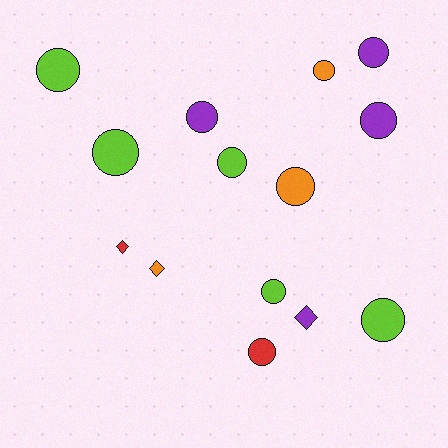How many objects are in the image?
There are 14 objects.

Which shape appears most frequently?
Circle, with 11 objects.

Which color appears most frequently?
Lime, with 5 objects.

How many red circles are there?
There is 1 red circle.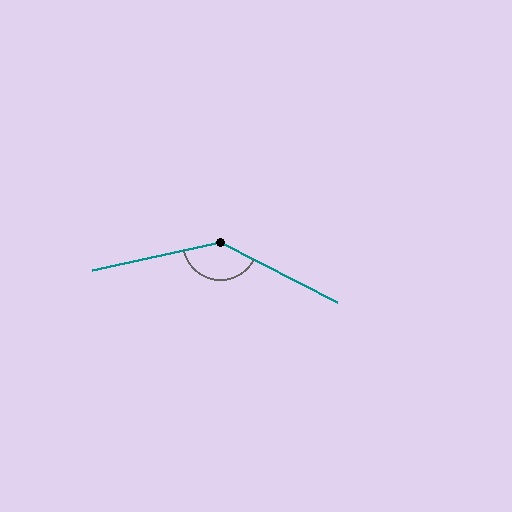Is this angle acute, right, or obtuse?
It is obtuse.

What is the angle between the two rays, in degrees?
Approximately 140 degrees.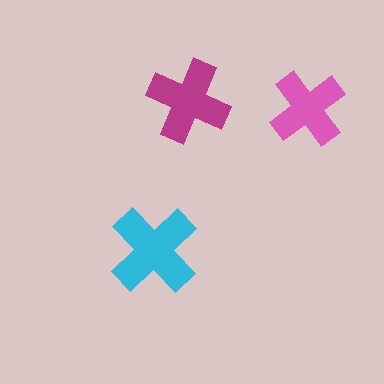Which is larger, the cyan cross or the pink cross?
The cyan one.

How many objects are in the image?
There are 3 objects in the image.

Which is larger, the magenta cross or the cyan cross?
The cyan one.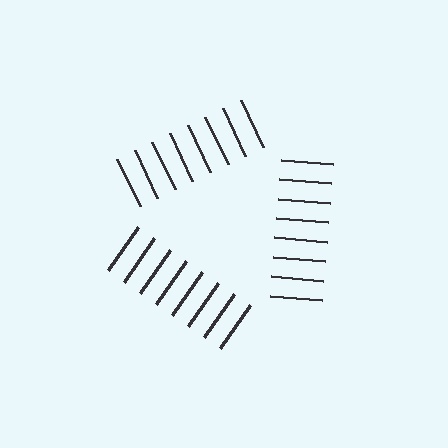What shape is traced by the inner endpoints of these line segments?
An illusory triangle — the line segments terminate on its edges but no continuous stroke is drawn.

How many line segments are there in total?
24 — 8 along each of the 3 edges.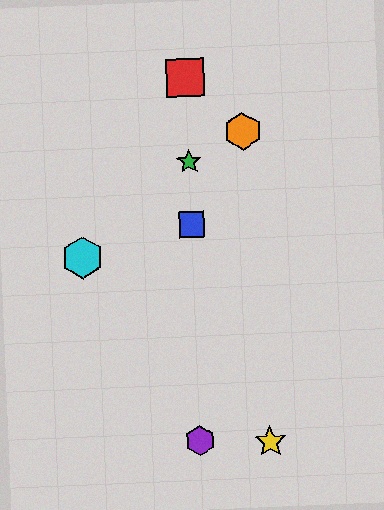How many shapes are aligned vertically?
4 shapes (the red square, the blue square, the green star, the purple hexagon) are aligned vertically.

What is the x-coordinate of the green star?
The green star is at x≈189.